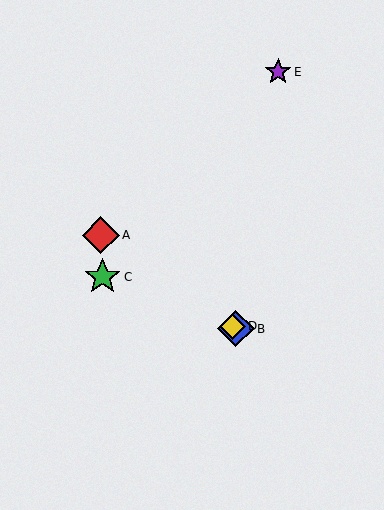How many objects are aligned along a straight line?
3 objects (A, B, D) are aligned along a straight line.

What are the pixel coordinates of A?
Object A is at (101, 235).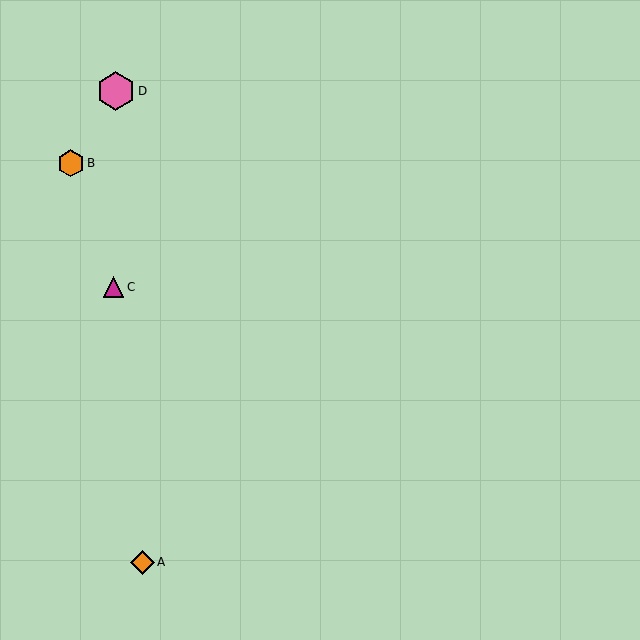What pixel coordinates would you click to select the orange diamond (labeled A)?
Click at (142, 562) to select the orange diamond A.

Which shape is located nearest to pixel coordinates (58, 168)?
The orange hexagon (labeled B) at (71, 163) is nearest to that location.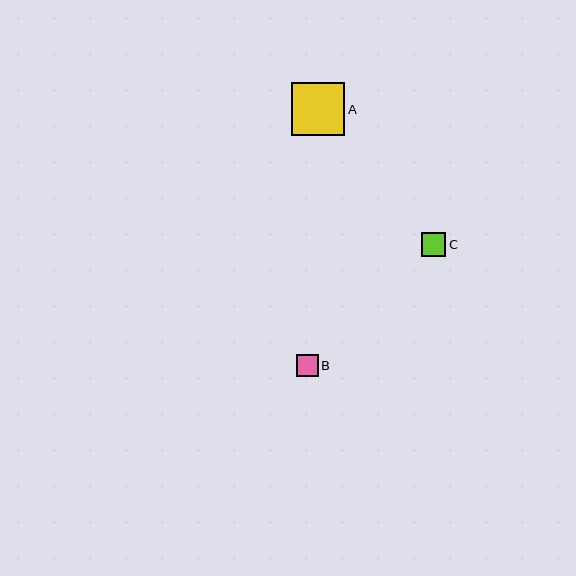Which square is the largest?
Square A is the largest with a size of approximately 53 pixels.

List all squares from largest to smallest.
From largest to smallest: A, C, B.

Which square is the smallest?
Square B is the smallest with a size of approximately 22 pixels.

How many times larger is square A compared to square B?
Square A is approximately 2.4 times the size of square B.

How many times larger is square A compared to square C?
Square A is approximately 2.2 times the size of square C.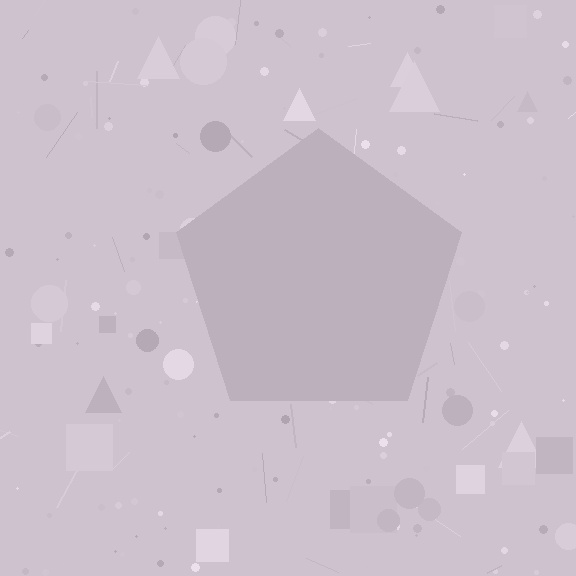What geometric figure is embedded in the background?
A pentagon is embedded in the background.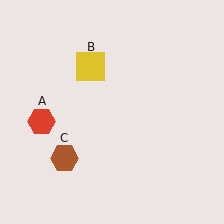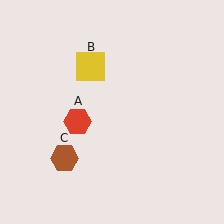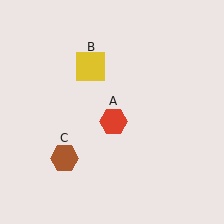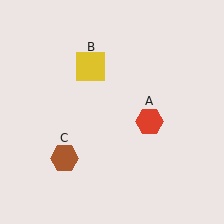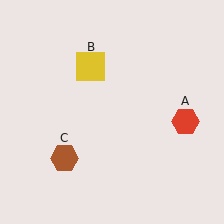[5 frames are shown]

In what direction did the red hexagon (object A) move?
The red hexagon (object A) moved right.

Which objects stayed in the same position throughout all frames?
Yellow square (object B) and brown hexagon (object C) remained stationary.